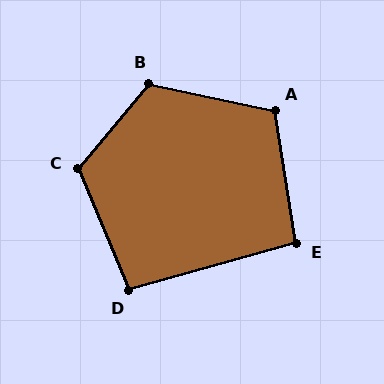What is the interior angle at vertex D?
Approximately 97 degrees (obtuse).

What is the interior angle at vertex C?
Approximately 117 degrees (obtuse).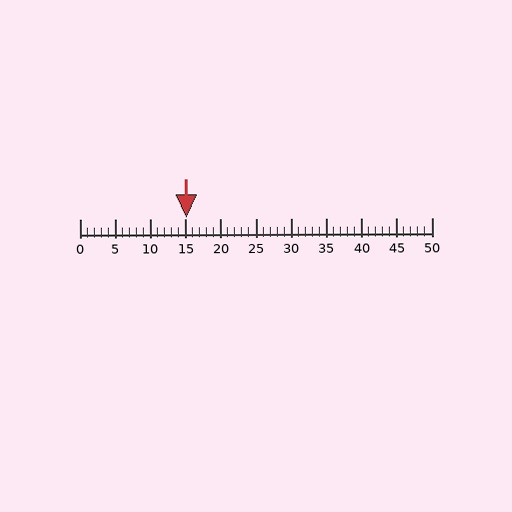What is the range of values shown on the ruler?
The ruler shows values from 0 to 50.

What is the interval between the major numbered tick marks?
The major tick marks are spaced 5 units apart.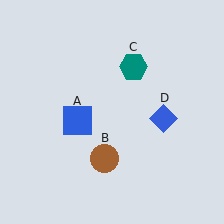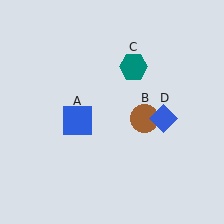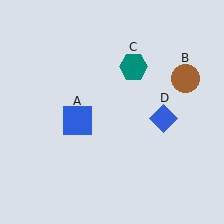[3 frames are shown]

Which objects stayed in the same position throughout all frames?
Blue square (object A) and teal hexagon (object C) and blue diamond (object D) remained stationary.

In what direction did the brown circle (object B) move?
The brown circle (object B) moved up and to the right.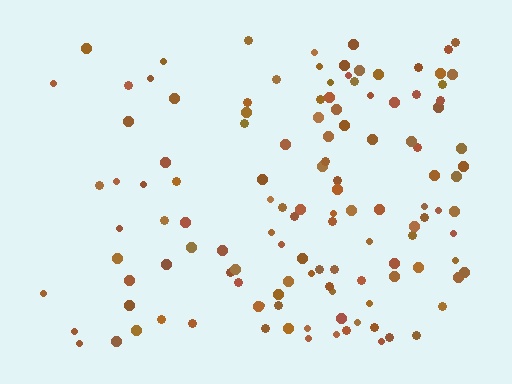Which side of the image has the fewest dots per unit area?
The left.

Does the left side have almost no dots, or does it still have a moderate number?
Still a moderate number, just noticeably fewer than the right.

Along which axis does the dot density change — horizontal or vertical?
Horizontal.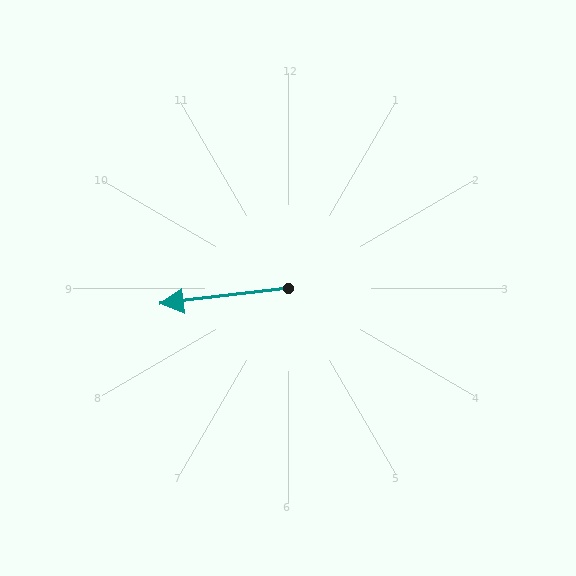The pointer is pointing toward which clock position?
Roughly 9 o'clock.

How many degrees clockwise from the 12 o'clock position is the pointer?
Approximately 263 degrees.